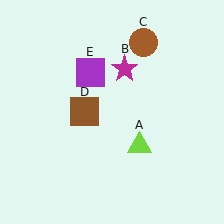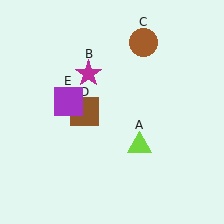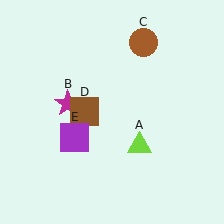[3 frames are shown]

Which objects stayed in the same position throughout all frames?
Lime triangle (object A) and brown circle (object C) and brown square (object D) remained stationary.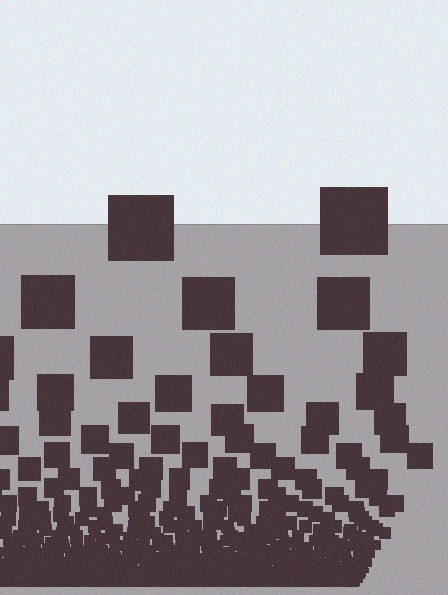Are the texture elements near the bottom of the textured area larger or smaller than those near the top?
Smaller. The gradient is inverted — elements near the bottom are smaller and denser.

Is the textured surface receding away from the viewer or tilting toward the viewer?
The surface appears to tilt toward the viewer. Texture elements get larger and sparser toward the top.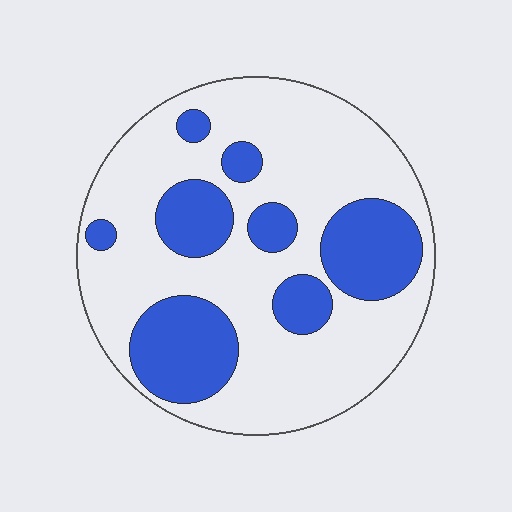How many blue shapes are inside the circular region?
8.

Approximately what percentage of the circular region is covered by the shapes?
Approximately 30%.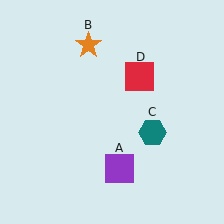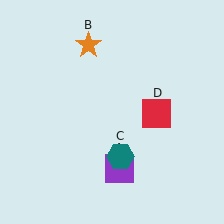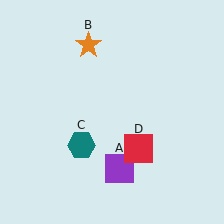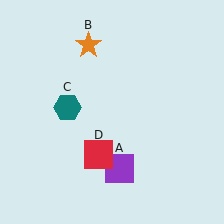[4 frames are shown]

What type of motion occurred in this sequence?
The teal hexagon (object C), red square (object D) rotated clockwise around the center of the scene.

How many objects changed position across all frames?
2 objects changed position: teal hexagon (object C), red square (object D).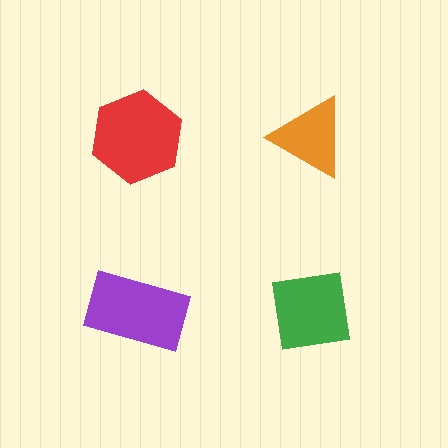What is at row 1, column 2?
An orange triangle.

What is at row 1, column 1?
A red hexagon.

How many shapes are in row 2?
2 shapes.